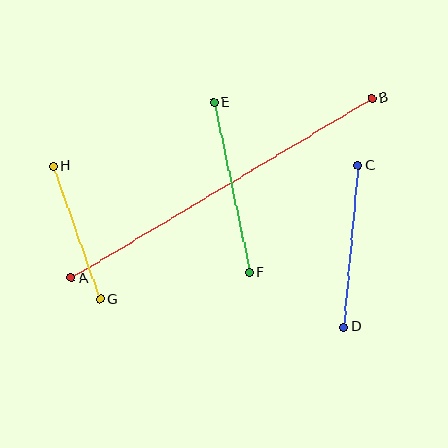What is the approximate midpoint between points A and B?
The midpoint is at approximately (221, 188) pixels.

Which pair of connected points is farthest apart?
Points A and B are farthest apart.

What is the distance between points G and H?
The distance is approximately 141 pixels.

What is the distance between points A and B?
The distance is approximately 351 pixels.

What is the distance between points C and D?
The distance is approximately 162 pixels.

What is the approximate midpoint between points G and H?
The midpoint is at approximately (77, 233) pixels.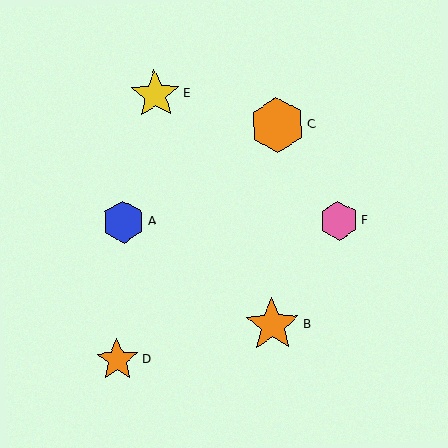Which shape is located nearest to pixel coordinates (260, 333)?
The orange star (labeled B) at (272, 325) is nearest to that location.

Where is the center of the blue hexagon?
The center of the blue hexagon is at (124, 222).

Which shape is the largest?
The orange hexagon (labeled C) is the largest.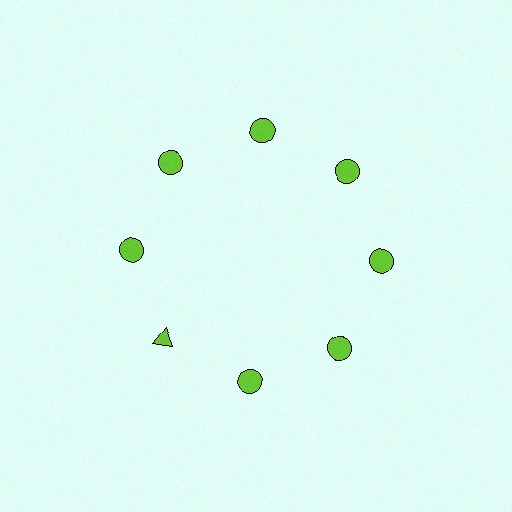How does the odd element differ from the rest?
It has a different shape: triangle instead of circle.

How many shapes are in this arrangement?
There are 8 shapes arranged in a ring pattern.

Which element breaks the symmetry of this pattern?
The lime triangle at roughly the 8 o'clock position breaks the symmetry. All other shapes are lime circles.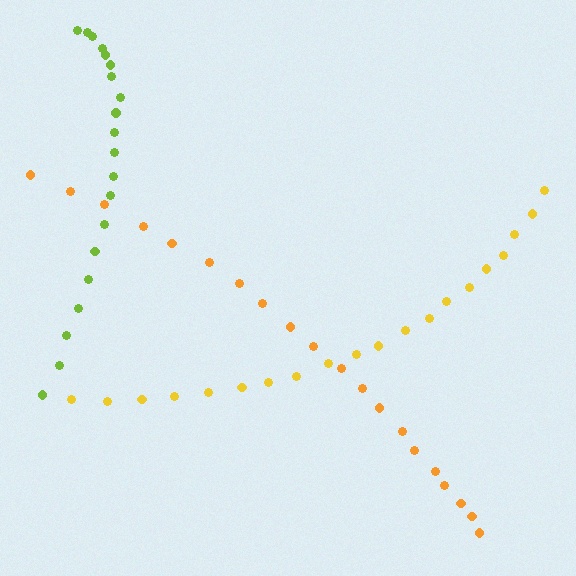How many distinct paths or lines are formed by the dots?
There are 3 distinct paths.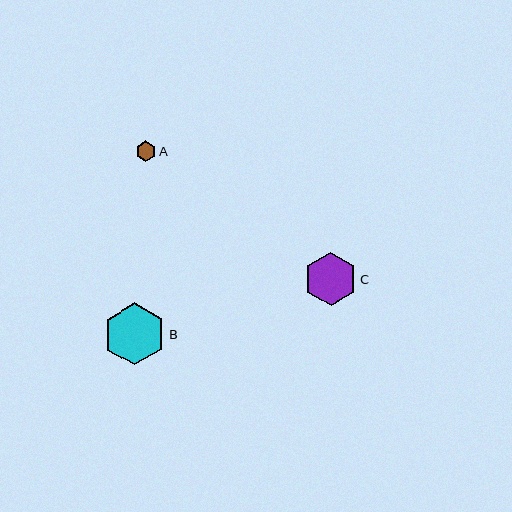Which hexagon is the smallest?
Hexagon A is the smallest with a size of approximately 21 pixels.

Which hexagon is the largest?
Hexagon B is the largest with a size of approximately 62 pixels.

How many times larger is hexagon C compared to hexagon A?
Hexagon C is approximately 2.6 times the size of hexagon A.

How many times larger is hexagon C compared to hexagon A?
Hexagon C is approximately 2.6 times the size of hexagon A.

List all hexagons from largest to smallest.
From largest to smallest: B, C, A.